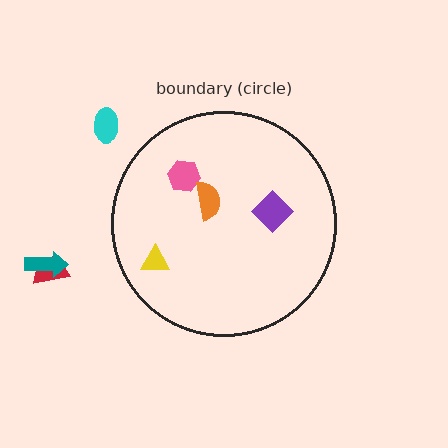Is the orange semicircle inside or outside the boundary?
Inside.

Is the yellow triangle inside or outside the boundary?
Inside.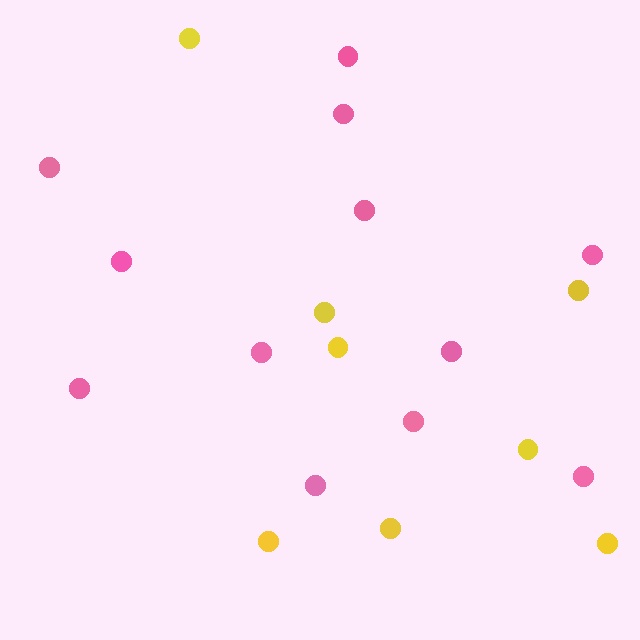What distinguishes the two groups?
There are 2 groups: one group of yellow circles (8) and one group of pink circles (12).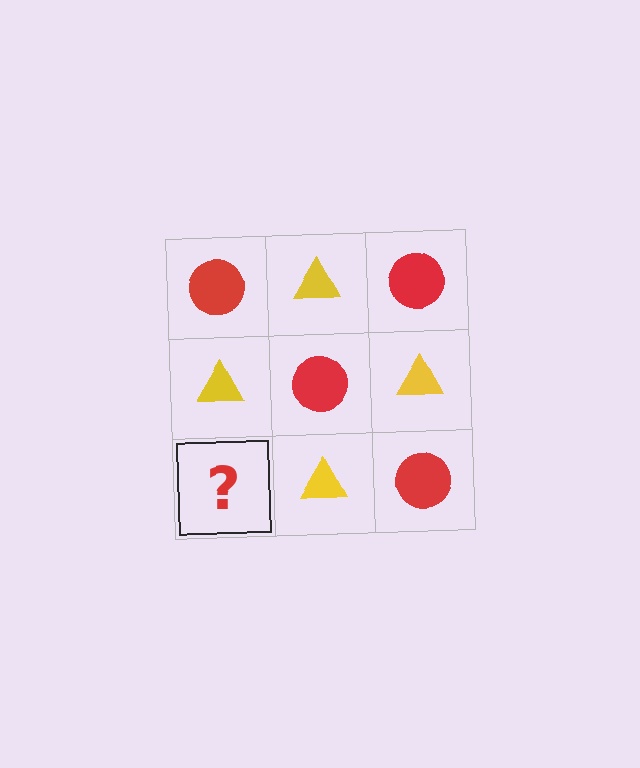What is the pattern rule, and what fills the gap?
The rule is that it alternates red circle and yellow triangle in a checkerboard pattern. The gap should be filled with a red circle.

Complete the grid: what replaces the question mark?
The question mark should be replaced with a red circle.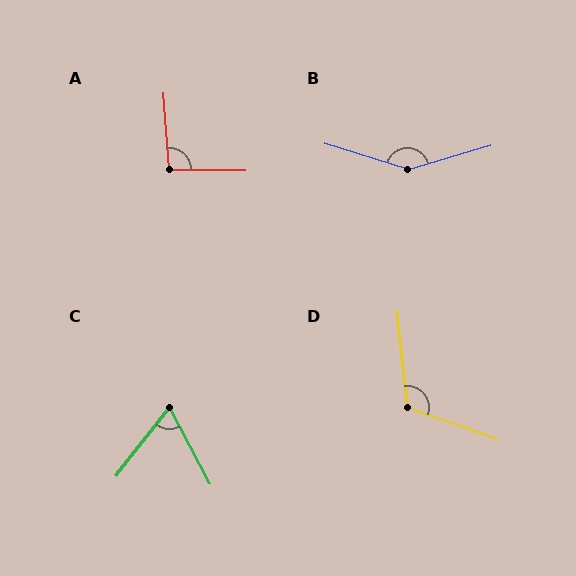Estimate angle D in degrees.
Approximately 115 degrees.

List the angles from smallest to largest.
C (66°), A (95°), D (115°), B (147°).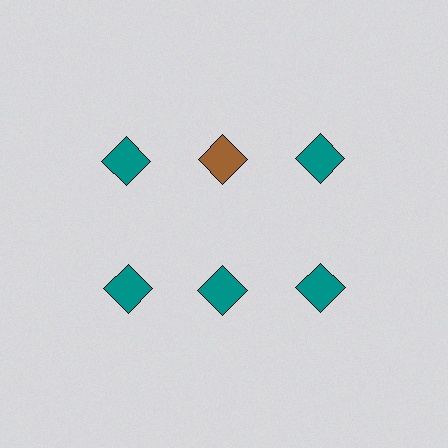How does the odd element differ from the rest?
It has a different color: brown instead of teal.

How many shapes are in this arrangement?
There are 6 shapes arranged in a grid pattern.